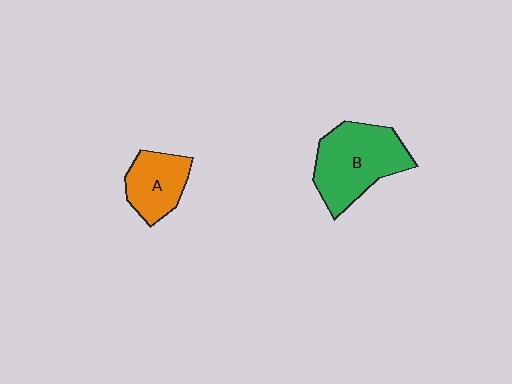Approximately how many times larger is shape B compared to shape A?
Approximately 1.7 times.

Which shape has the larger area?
Shape B (green).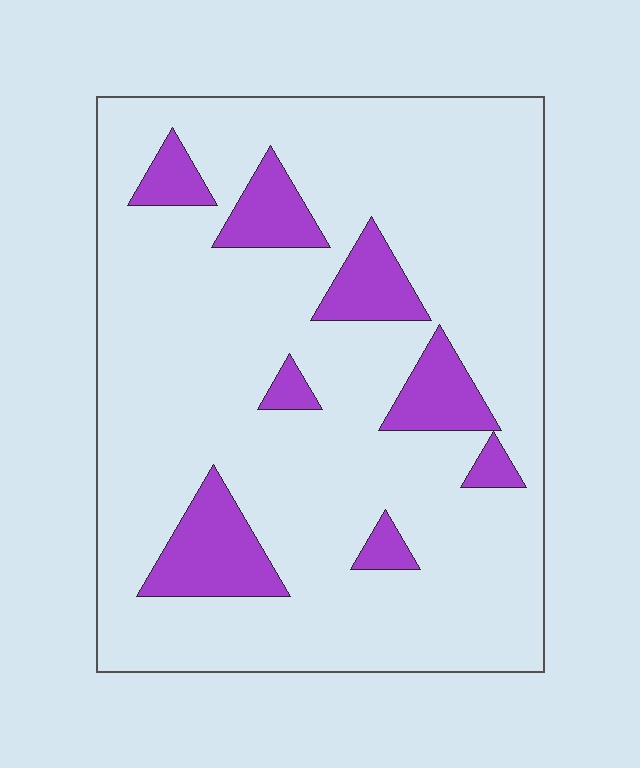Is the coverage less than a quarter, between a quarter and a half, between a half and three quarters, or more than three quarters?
Less than a quarter.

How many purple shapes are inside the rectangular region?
8.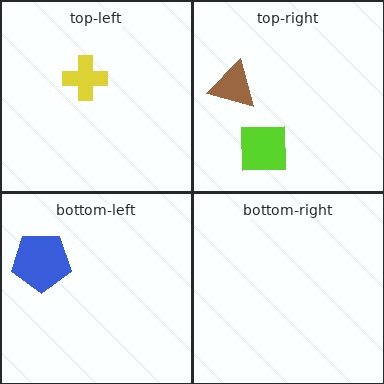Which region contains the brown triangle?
The top-right region.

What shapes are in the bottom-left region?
The blue pentagon.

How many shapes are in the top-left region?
1.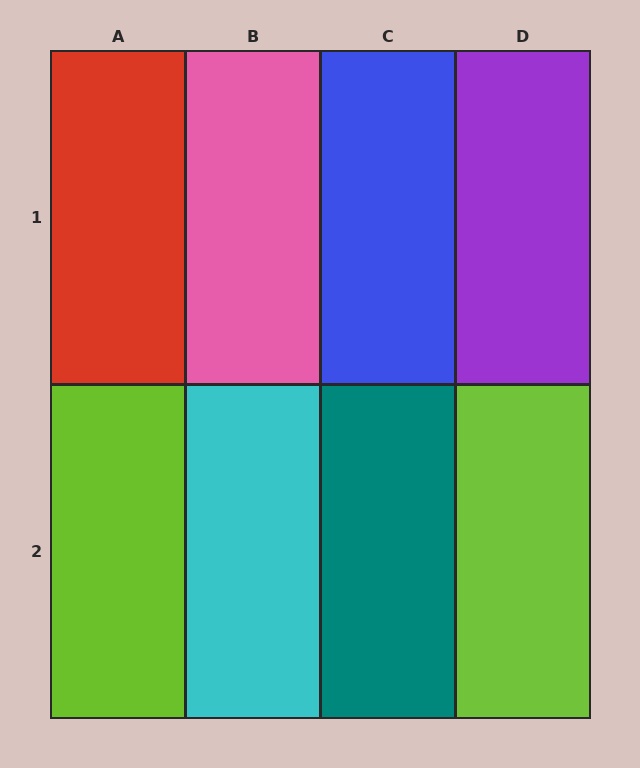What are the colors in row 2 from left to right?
Lime, cyan, teal, lime.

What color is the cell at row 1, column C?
Blue.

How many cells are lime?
2 cells are lime.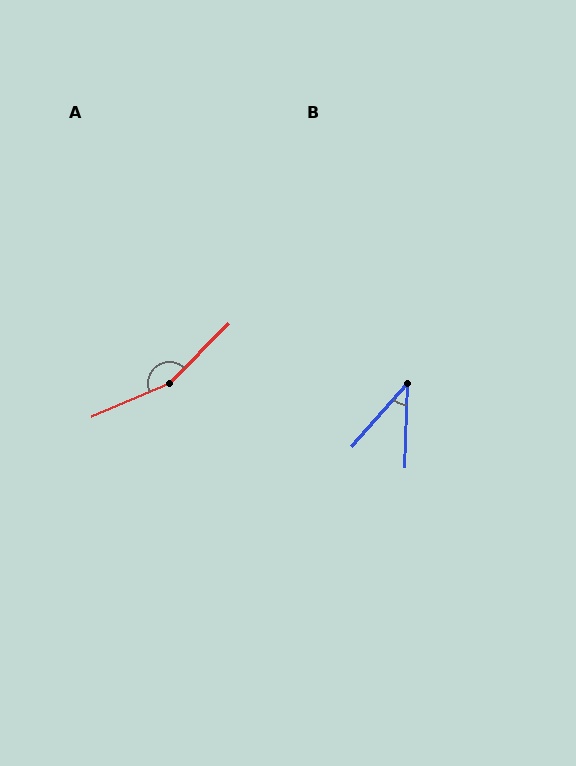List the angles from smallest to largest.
B (40°), A (158°).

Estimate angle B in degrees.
Approximately 40 degrees.